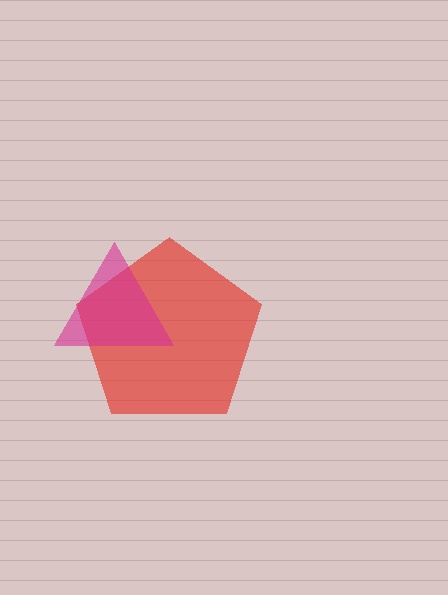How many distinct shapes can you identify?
There are 2 distinct shapes: a red pentagon, a magenta triangle.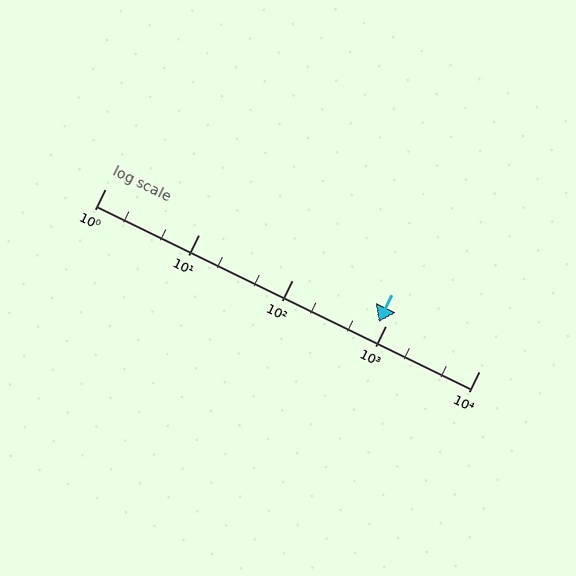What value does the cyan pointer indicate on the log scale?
The pointer indicates approximately 850.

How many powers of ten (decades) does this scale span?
The scale spans 4 decades, from 1 to 10000.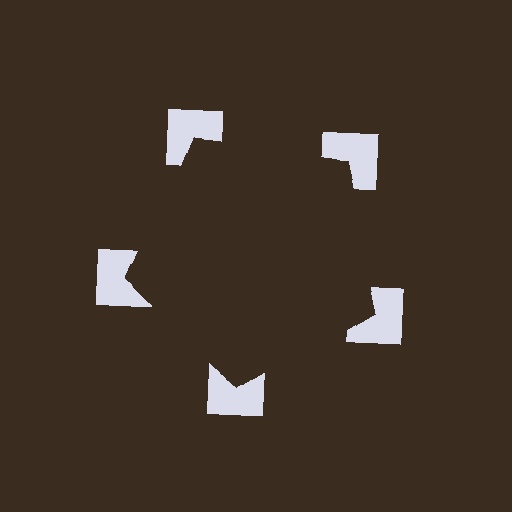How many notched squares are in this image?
There are 5 — one at each vertex of the illusory pentagon.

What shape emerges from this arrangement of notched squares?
An illusory pentagon — its edges are inferred from the aligned wedge cuts in the notched squares, not physically drawn.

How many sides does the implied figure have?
5 sides.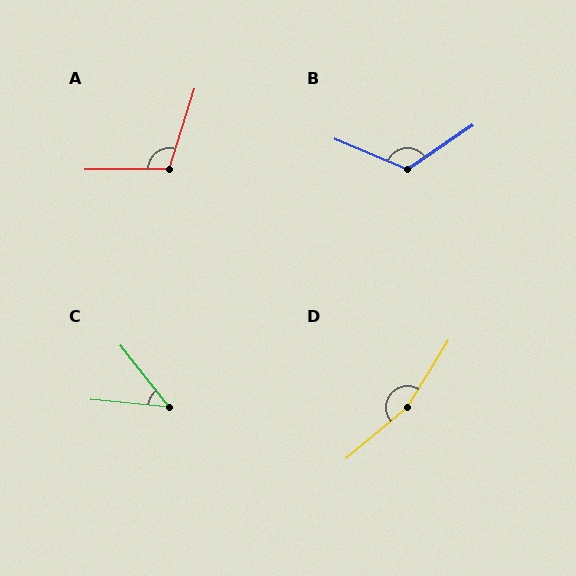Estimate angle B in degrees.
Approximately 123 degrees.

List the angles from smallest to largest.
C (46°), A (107°), B (123°), D (161°).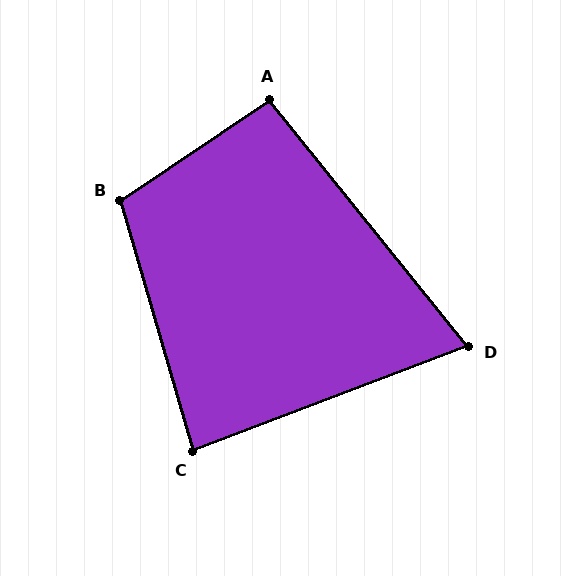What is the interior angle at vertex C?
Approximately 85 degrees (approximately right).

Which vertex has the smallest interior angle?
D, at approximately 72 degrees.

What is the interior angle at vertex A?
Approximately 95 degrees (approximately right).